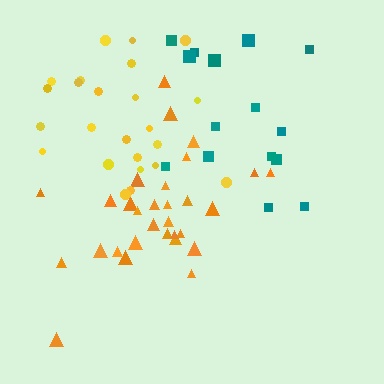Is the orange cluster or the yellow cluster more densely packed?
Orange.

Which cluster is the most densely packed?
Orange.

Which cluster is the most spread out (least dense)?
Teal.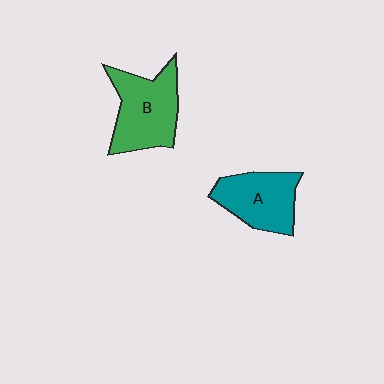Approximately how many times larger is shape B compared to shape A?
Approximately 1.2 times.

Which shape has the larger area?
Shape B (green).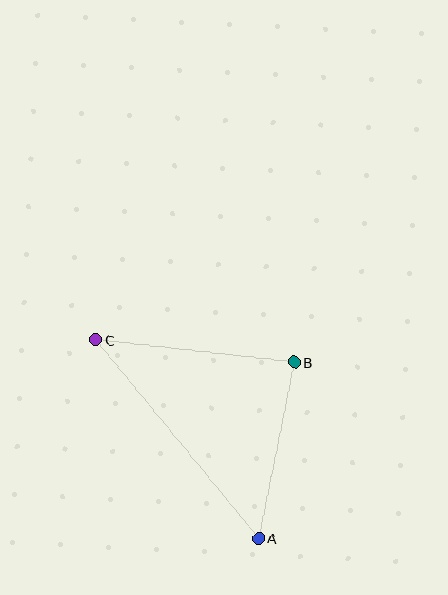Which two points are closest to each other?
Points A and B are closest to each other.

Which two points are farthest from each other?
Points A and C are farthest from each other.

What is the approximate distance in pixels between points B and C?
The distance between B and C is approximately 200 pixels.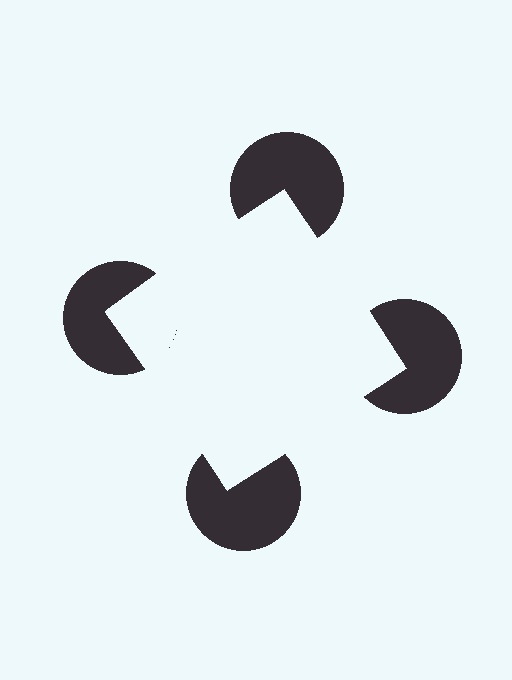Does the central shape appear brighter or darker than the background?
It typically appears slightly brighter than the background, even though no actual brightness change is drawn.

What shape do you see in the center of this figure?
An illusory square — its edges are inferred from the aligned wedge cuts in the pac-man discs, not physically drawn.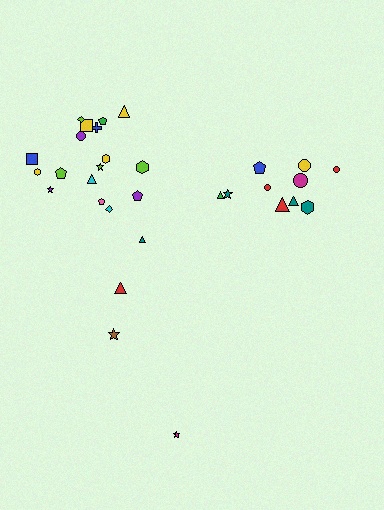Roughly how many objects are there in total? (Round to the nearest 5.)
Roughly 30 objects in total.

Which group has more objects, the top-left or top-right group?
The top-left group.